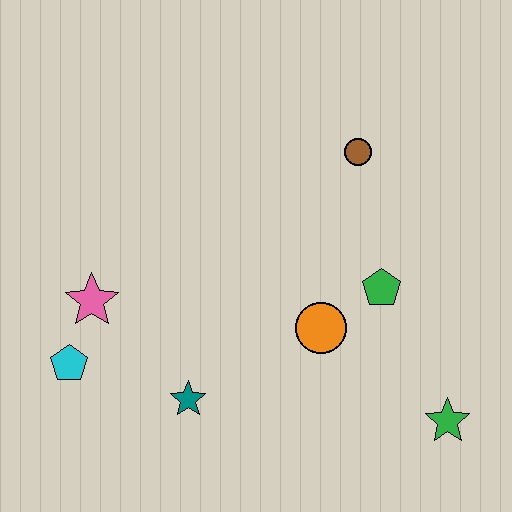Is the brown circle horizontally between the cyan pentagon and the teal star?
No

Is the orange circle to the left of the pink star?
No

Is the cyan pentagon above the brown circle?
No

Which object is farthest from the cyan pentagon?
The green star is farthest from the cyan pentagon.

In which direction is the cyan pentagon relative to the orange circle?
The cyan pentagon is to the left of the orange circle.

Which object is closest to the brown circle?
The green pentagon is closest to the brown circle.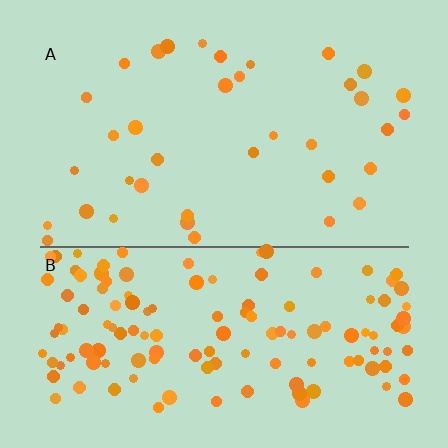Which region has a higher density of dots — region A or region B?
B (the bottom).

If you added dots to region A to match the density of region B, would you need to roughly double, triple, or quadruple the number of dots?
Approximately quadruple.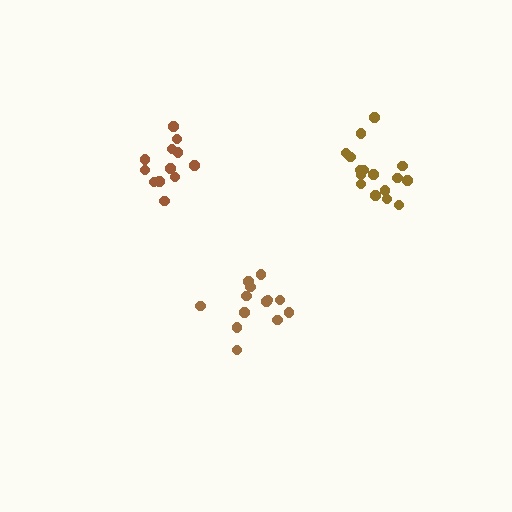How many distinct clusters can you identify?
There are 3 distinct clusters.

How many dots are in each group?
Group 1: 16 dots, Group 2: 13 dots, Group 3: 12 dots (41 total).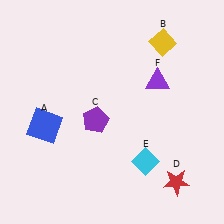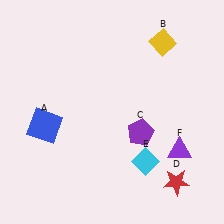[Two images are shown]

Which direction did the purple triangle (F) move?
The purple triangle (F) moved down.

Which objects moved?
The objects that moved are: the purple pentagon (C), the purple triangle (F).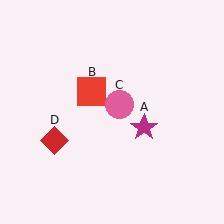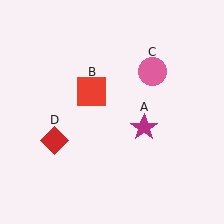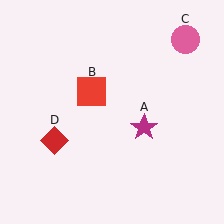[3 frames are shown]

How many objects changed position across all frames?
1 object changed position: pink circle (object C).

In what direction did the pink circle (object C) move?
The pink circle (object C) moved up and to the right.